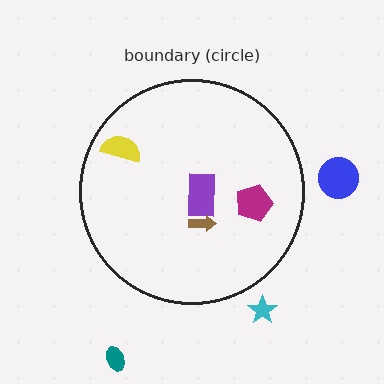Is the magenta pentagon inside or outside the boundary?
Inside.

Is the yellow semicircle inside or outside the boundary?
Inside.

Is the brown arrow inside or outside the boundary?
Inside.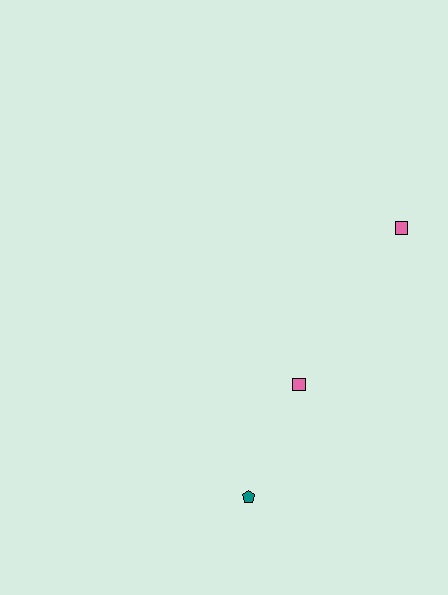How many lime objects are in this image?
There are no lime objects.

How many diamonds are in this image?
There are no diamonds.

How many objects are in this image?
There are 3 objects.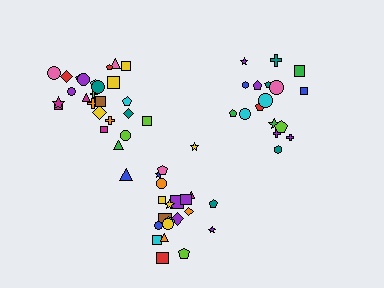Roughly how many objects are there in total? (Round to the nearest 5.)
Roughly 65 objects in total.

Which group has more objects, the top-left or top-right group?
The top-left group.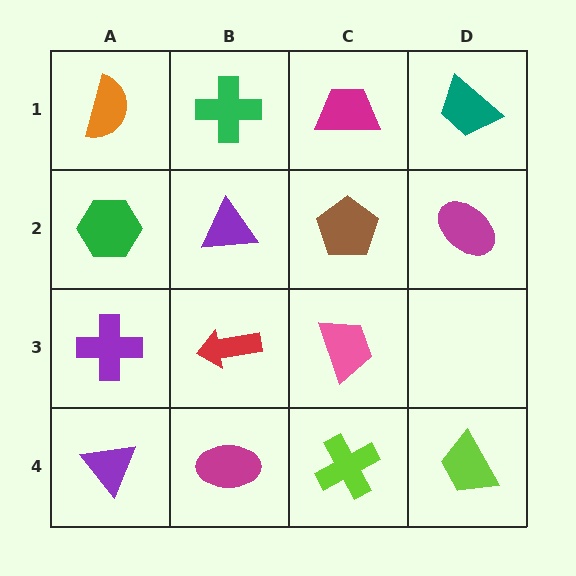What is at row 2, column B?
A purple triangle.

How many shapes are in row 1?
4 shapes.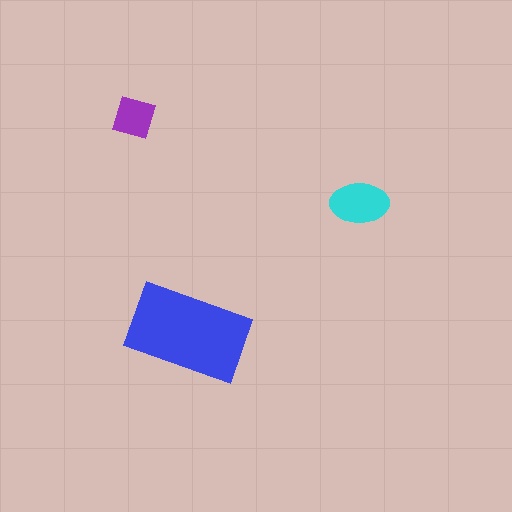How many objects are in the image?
There are 3 objects in the image.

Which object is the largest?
The blue rectangle.